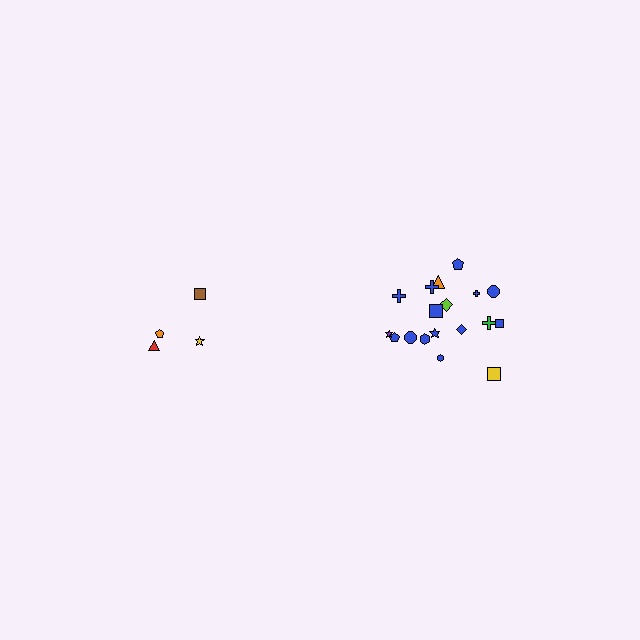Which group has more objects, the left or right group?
The right group.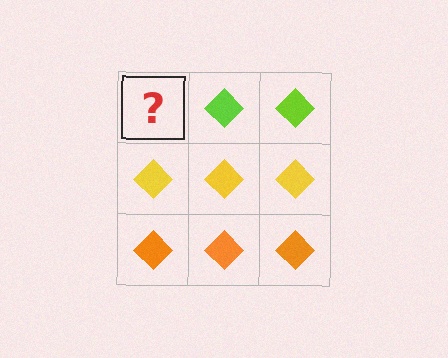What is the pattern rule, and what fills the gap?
The rule is that each row has a consistent color. The gap should be filled with a lime diamond.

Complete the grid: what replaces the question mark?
The question mark should be replaced with a lime diamond.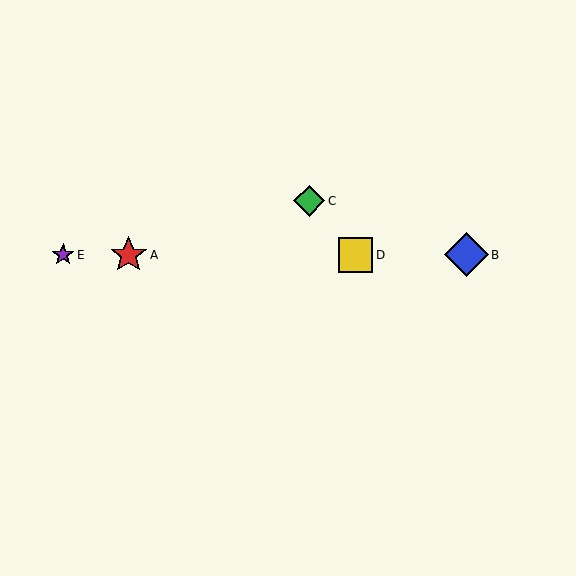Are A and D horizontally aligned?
Yes, both are at y≈255.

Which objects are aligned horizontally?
Objects A, B, D, E are aligned horizontally.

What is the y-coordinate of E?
Object E is at y≈255.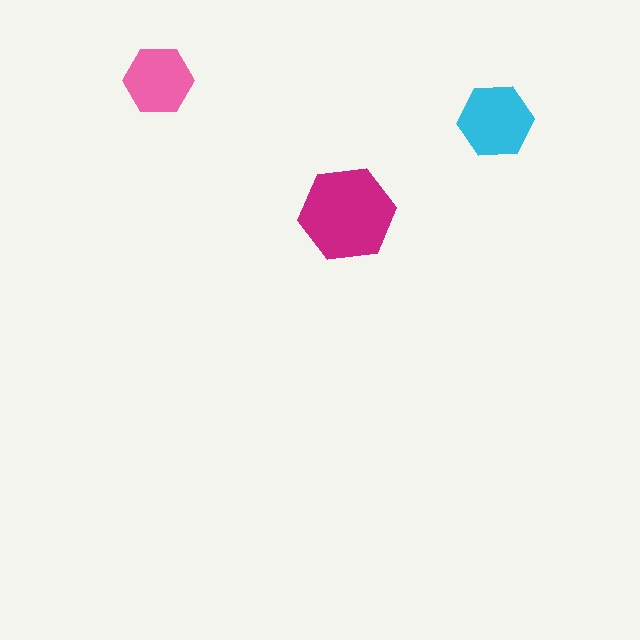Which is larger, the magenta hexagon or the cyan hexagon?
The magenta one.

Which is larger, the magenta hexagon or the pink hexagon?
The magenta one.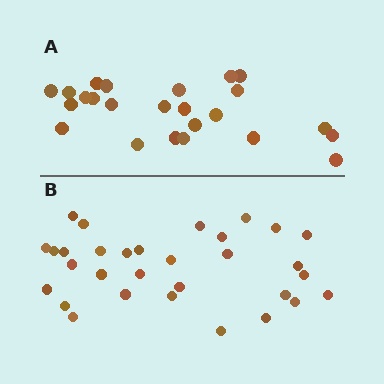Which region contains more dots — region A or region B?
Region B (the bottom region) has more dots.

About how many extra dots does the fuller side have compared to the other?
Region B has roughly 8 or so more dots than region A.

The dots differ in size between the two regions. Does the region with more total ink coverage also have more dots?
No. Region A has more total ink coverage because its dots are larger, but region B actually contains more individual dots. Total area can be misleading — the number of items is what matters here.